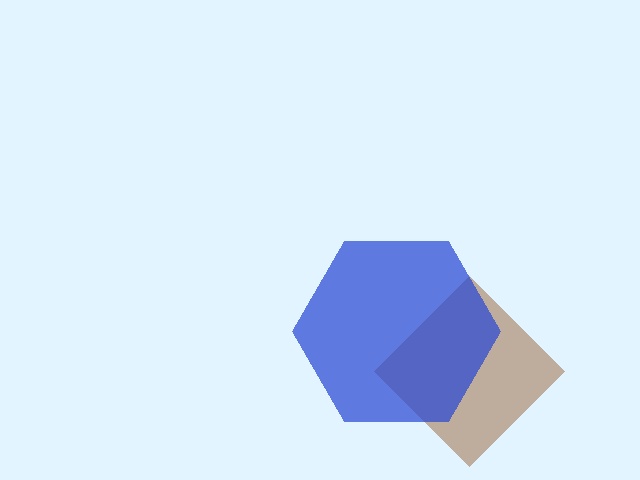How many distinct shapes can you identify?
There are 2 distinct shapes: a brown diamond, a blue hexagon.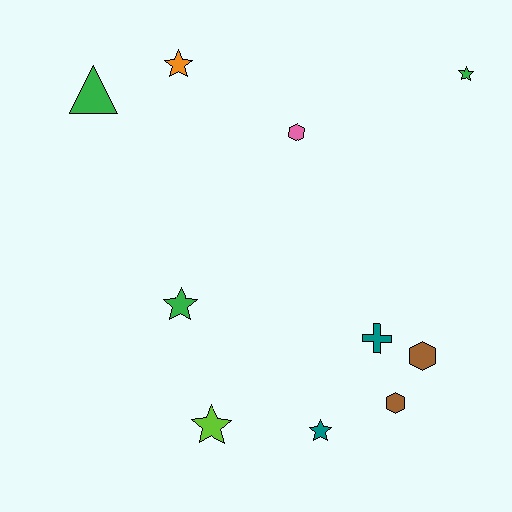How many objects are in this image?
There are 10 objects.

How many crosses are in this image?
There is 1 cross.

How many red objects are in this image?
There are no red objects.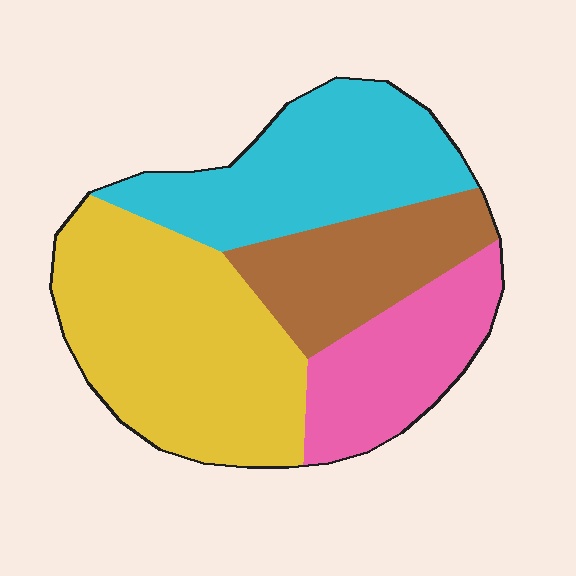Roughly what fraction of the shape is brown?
Brown covers about 20% of the shape.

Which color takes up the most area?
Yellow, at roughly 35%.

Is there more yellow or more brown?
Yellow.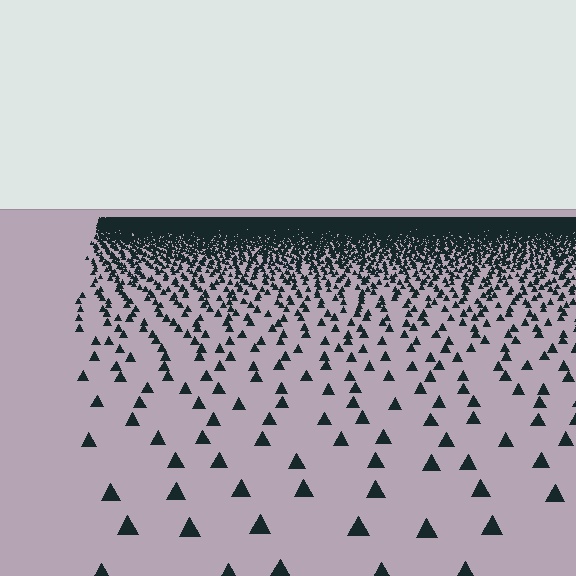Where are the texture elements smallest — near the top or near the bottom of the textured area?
Near the top.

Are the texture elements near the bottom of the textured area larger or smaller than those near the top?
Larger. Near the bottom, elements are closer to the viewer and appear at a bigger on-screen size.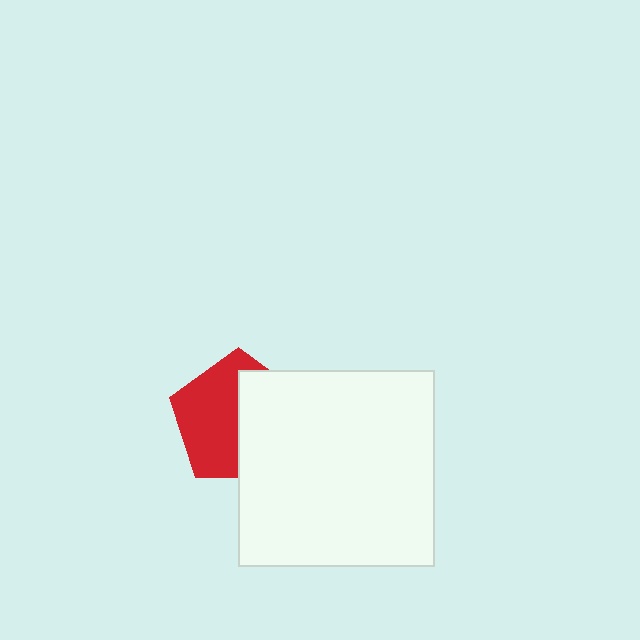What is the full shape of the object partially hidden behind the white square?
The partially hidden object is a red pentagon.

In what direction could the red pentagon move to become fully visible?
The red pentagon could move left. That would shift it out from behind the white square entirely.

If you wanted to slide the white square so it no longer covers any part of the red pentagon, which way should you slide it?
Slide it right — that is the most direct way to separate the two shapes.